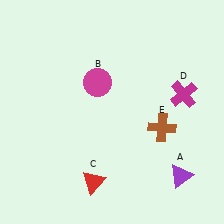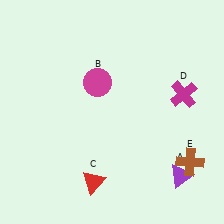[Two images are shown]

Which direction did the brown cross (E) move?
The brown cross (E) moved down.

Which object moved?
The brown cross (E) moved down.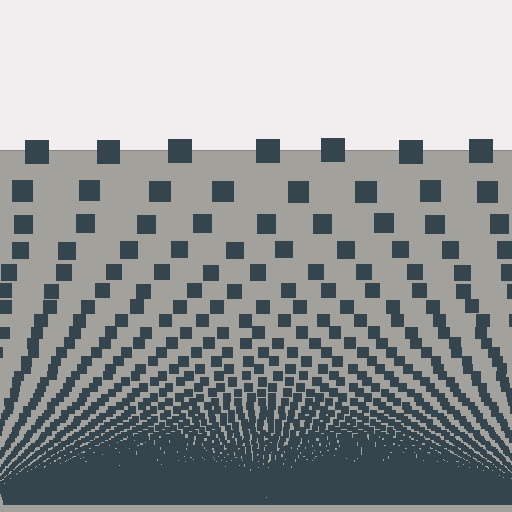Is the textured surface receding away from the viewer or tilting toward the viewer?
The surface appears to tilt toward the viewer. Texture elements get larger and sparser toward the top.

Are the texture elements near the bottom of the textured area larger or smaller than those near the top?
Smaller. The gradient is inverted — elements near the bottom are smaller and denser.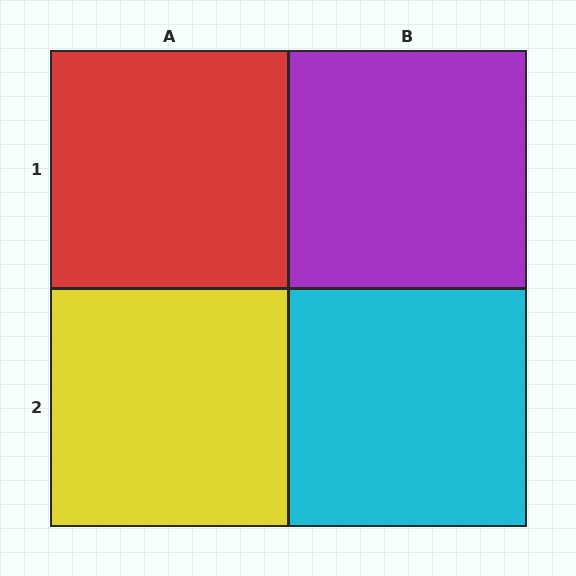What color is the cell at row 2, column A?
Yellow.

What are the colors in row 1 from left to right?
Red, purple.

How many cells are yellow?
1 cell is yellow.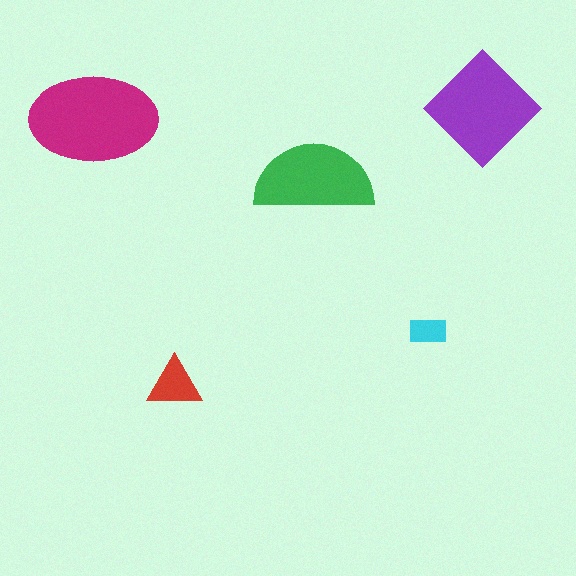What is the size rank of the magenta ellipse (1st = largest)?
1st.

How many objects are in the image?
There are 5 objects in the image.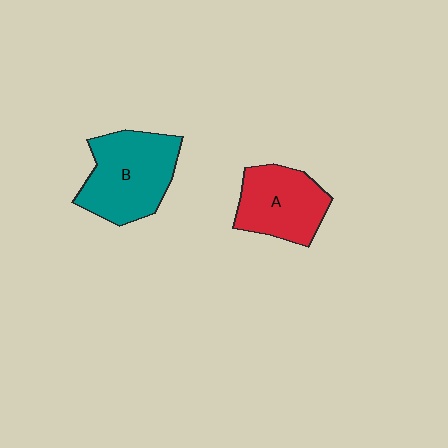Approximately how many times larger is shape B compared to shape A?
Approximately 1.3 times.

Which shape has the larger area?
Shape B (teal).